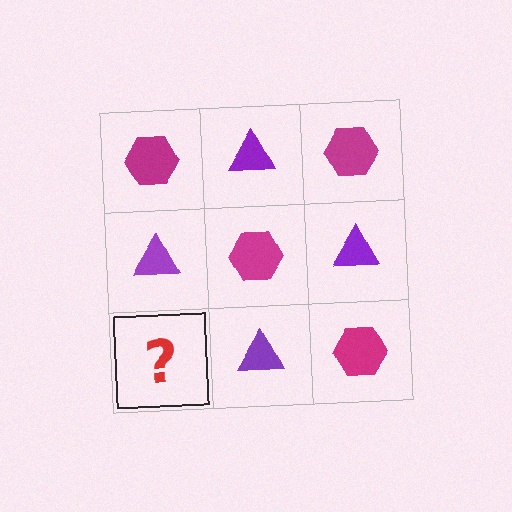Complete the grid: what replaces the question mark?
The question mark should be replaced with a magenta hexagon.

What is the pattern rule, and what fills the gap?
The rule is that it alternates magenta hexagon and purple triangle in a checkerboard pattern. The gap should be filled with a magenta hexagon.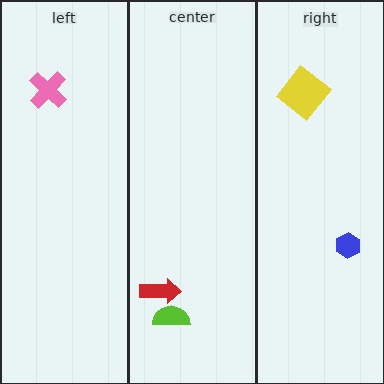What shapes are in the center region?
The red arrow, the lime semicircle.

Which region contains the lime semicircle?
The center region.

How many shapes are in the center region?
2.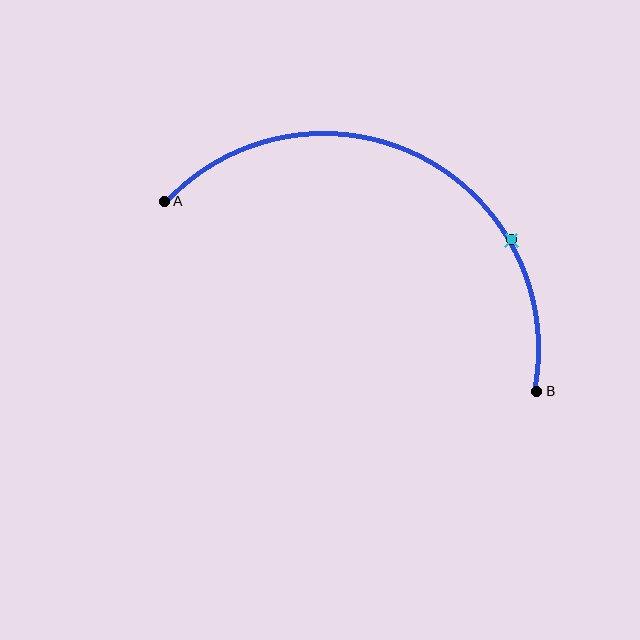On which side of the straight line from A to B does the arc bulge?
The arc bulges above the straight line connecting A and B.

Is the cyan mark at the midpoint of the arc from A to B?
No. The cyan mark lies on the arc but is closer to endpoint B. The arc midpoint would be at the point on the curve equidistant along the arc from both A and B.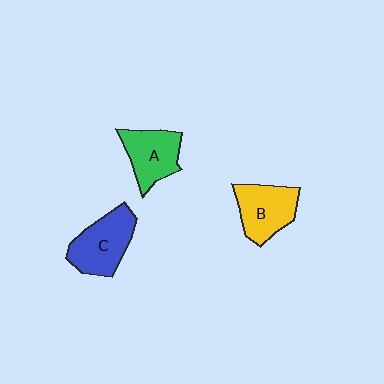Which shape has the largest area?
Shape C (blue).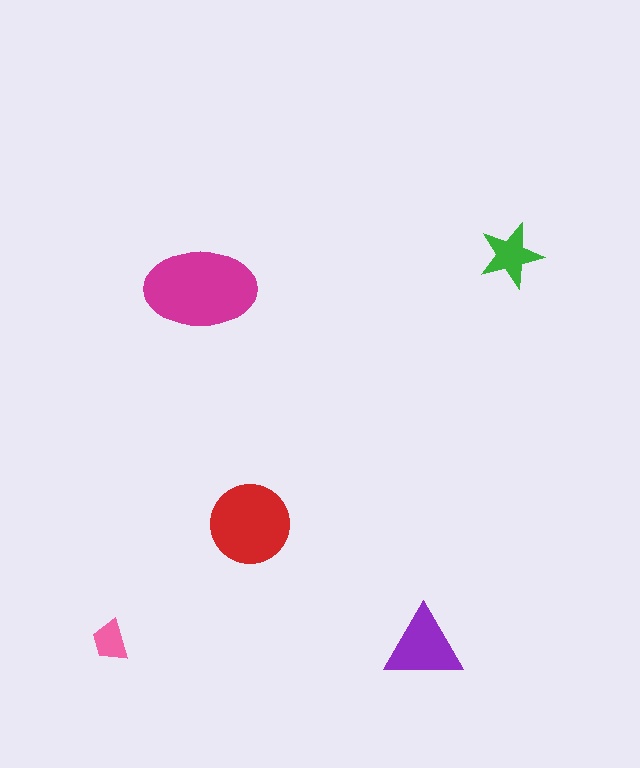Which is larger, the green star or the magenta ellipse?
The magenta ellipse.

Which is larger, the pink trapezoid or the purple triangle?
The purple triangle.